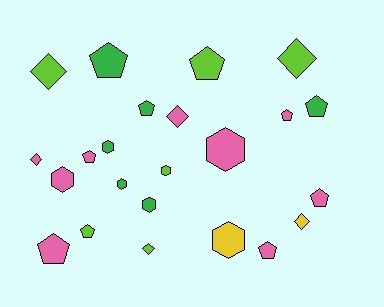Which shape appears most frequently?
Pentagon, with 10 objects.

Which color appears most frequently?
Pink, with 9 objects.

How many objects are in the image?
There are 23 objects.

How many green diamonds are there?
There are no green diamonds.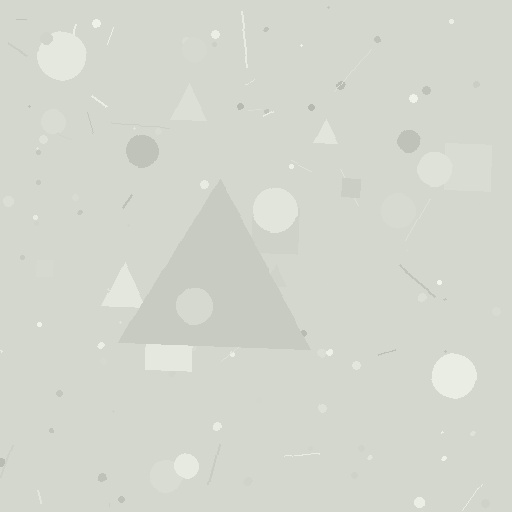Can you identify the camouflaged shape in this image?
The camouflaged shape is a triangle.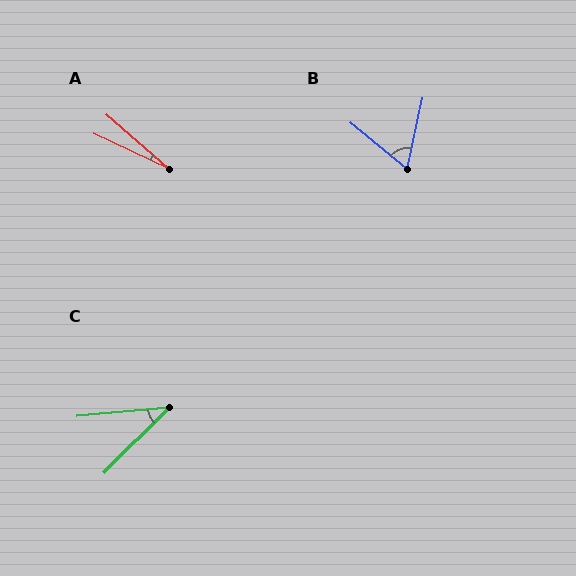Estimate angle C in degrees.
Approximately 40 degrees.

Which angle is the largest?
B, at approximately 63 degrees.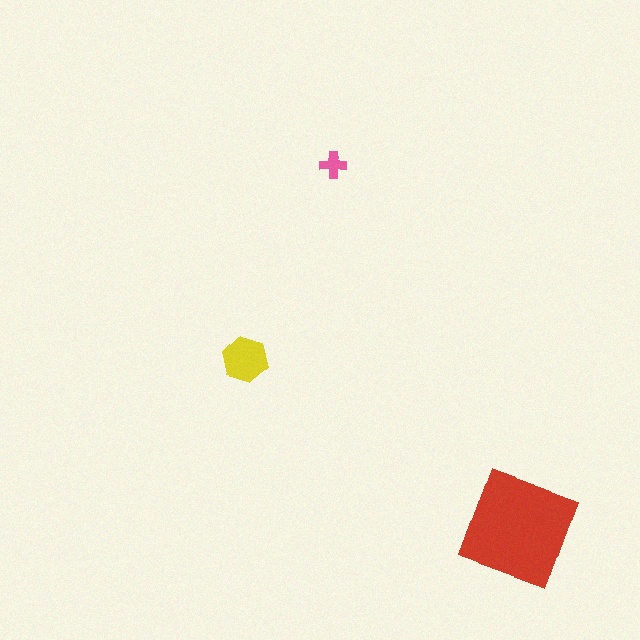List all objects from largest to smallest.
The red square, the yellow hexagon, the pink cross.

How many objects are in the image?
There are 3 objects in the image.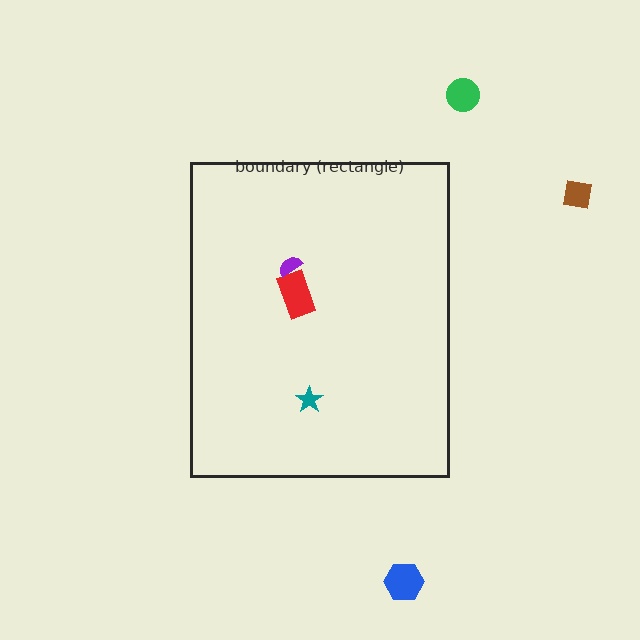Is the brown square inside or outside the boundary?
Outside.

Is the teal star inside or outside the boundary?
Inside.